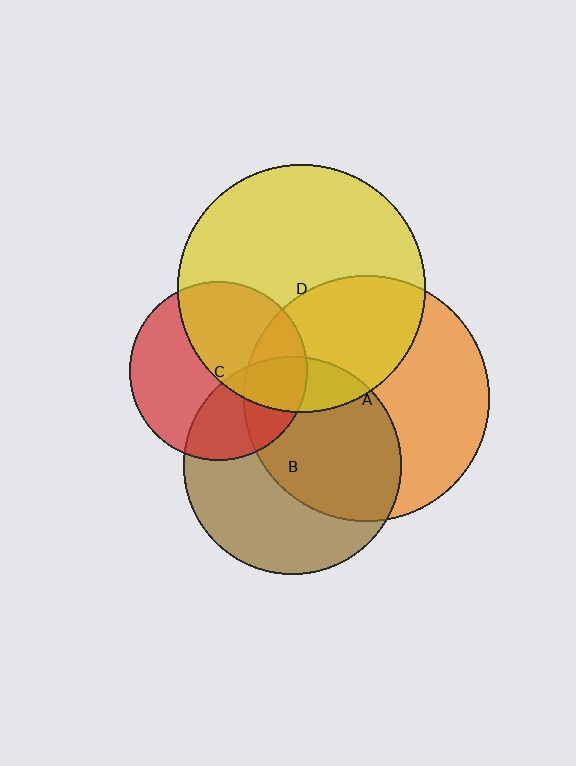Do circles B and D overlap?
Yes.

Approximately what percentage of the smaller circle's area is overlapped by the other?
Approximately 15%.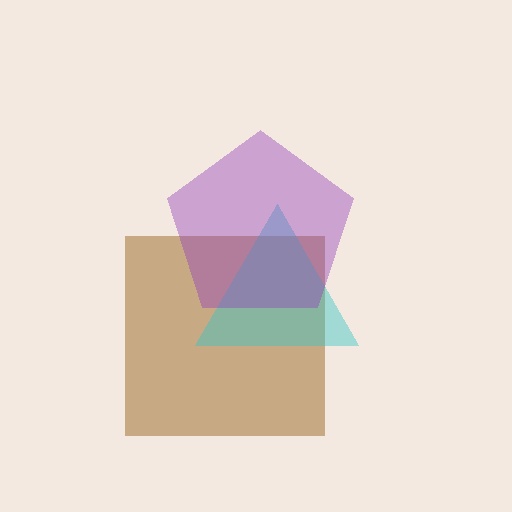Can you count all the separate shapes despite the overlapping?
Yes, there are 3 separate shapes.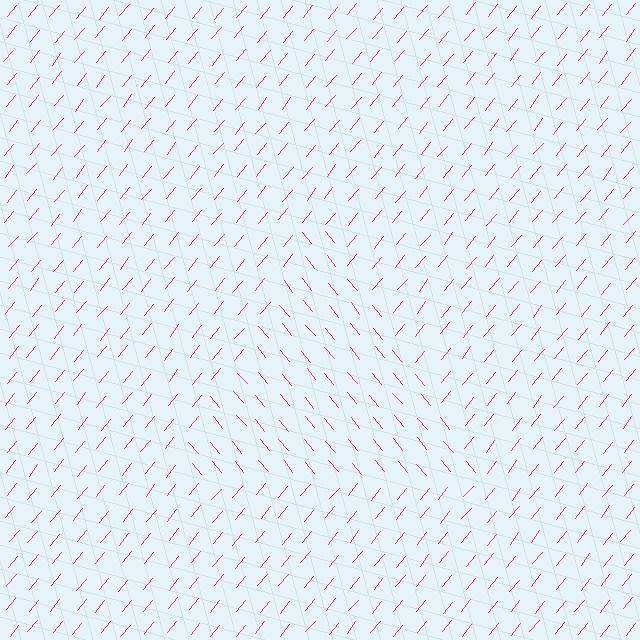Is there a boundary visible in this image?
Yes, there is a texture boundary formed by a change in line orientation.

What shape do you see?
I see a triangle.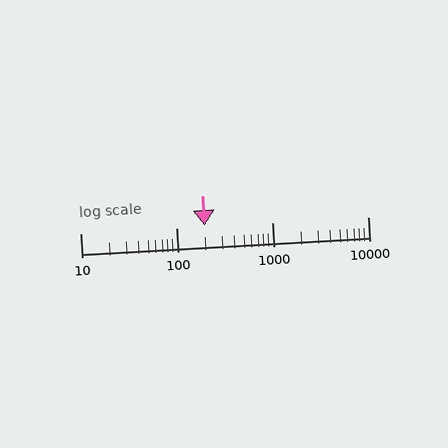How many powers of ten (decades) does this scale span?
The scale spans 3 decades, from 10 to 10000.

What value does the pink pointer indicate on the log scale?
The pointer indicates approximately 200.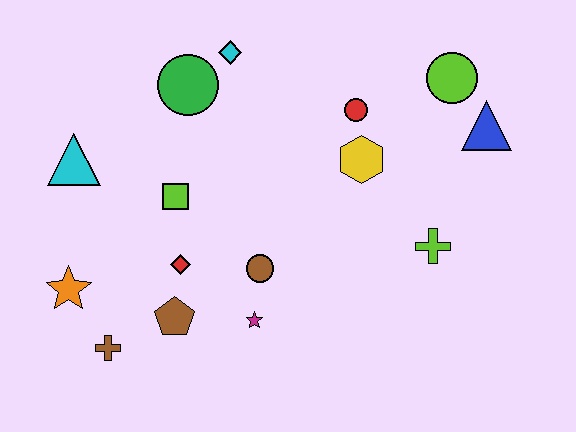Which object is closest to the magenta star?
The brown circle is closest to the magenta star.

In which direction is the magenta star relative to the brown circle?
The magenta star is below the brown circle.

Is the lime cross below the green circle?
Yes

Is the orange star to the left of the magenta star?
Yes